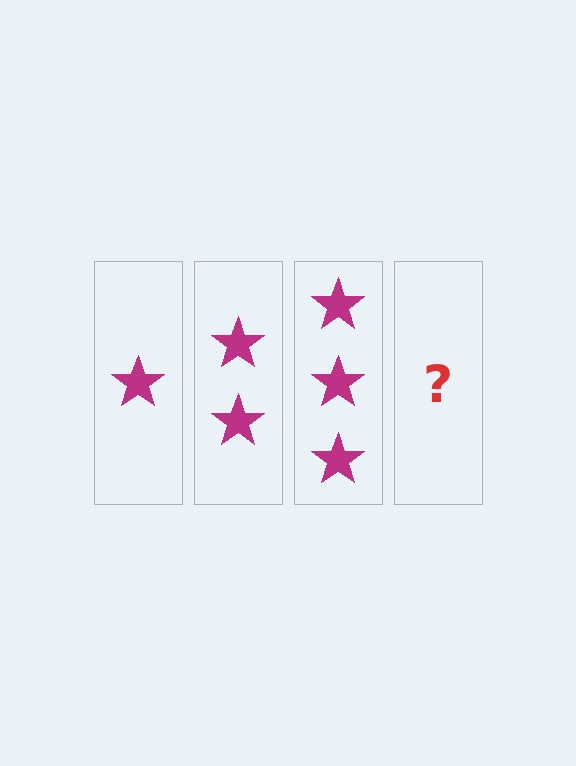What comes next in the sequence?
The next element should be 4 stars.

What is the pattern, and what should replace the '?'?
The pattern is that each step adds one more star. The '?' should be 4 stars.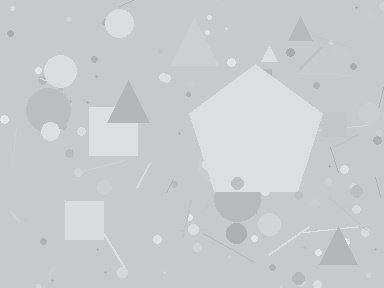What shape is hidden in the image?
A pentagon is hidden in the image.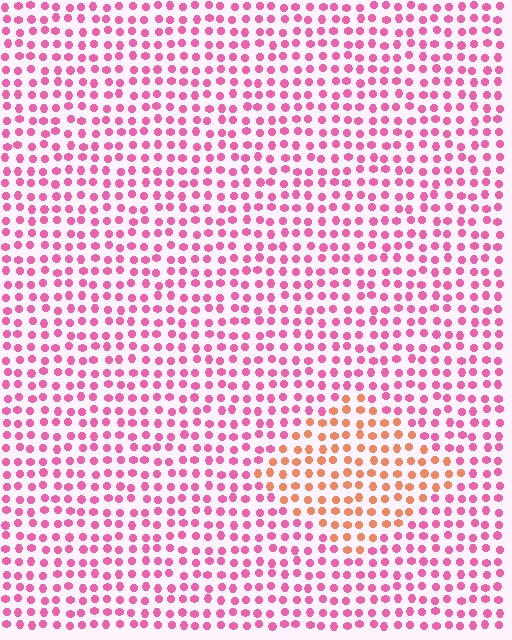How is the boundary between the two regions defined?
The boundary is defined purely by a slight shift in hue (about 48 degrees). Spacing, size, and orientation are identical on both sides.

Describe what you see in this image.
The image is filled with small pink elements in a uniform arrangement. A diamond-shaped region is visible where the elements are tinted to a slightly different hue, forming a subtle color boundary.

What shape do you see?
I see a diamond.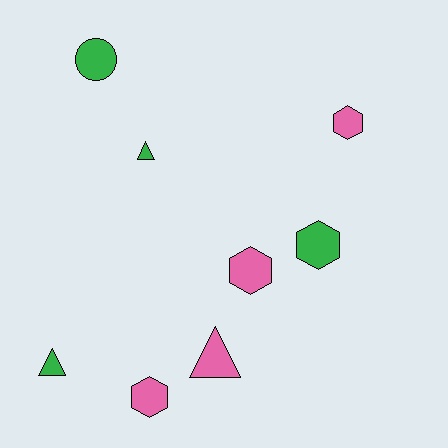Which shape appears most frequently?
Hexagon, with 4 objects.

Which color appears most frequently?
Pink, with 4 objects.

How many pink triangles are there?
There is 1 pink triangle.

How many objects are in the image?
There are 8 objects.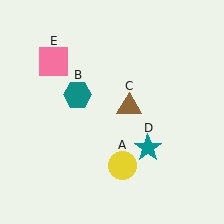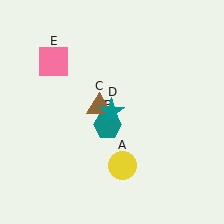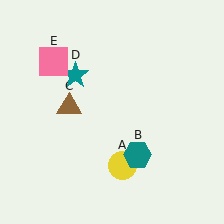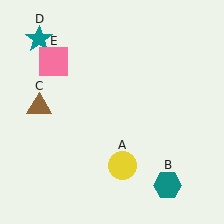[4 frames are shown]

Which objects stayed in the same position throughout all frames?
Yellow circle (object A) and pink square (object E) remained stationary.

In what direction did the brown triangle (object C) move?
The brown triangle (object C) moved left.